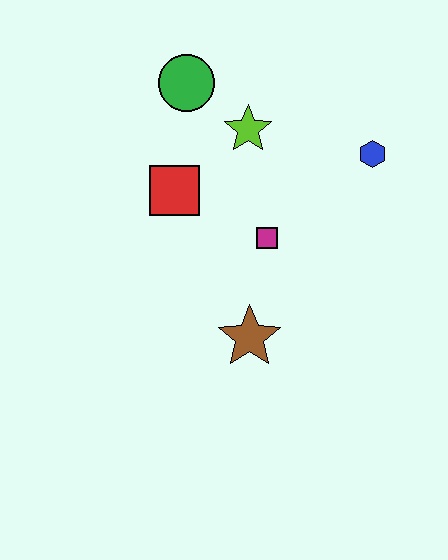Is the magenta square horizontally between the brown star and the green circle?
No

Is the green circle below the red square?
No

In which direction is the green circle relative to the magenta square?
The green circle is above the magenta square.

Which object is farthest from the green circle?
The brown star is farthest from the green circle.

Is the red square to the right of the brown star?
No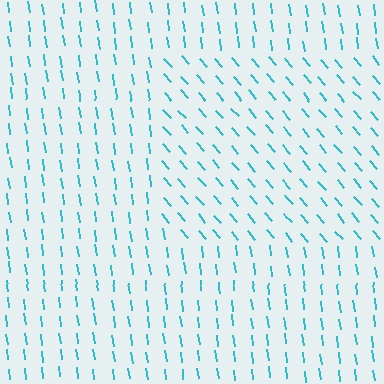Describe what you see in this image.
The image is filled with small cyan line segments. A rectangle region in the image has lines oriented differently from the surrounding lines, creating a visible texture boundary.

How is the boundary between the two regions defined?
The boundary is defined purely by a change in line orientation (approximately 33 degrees difference). All lines are the same color and thickness.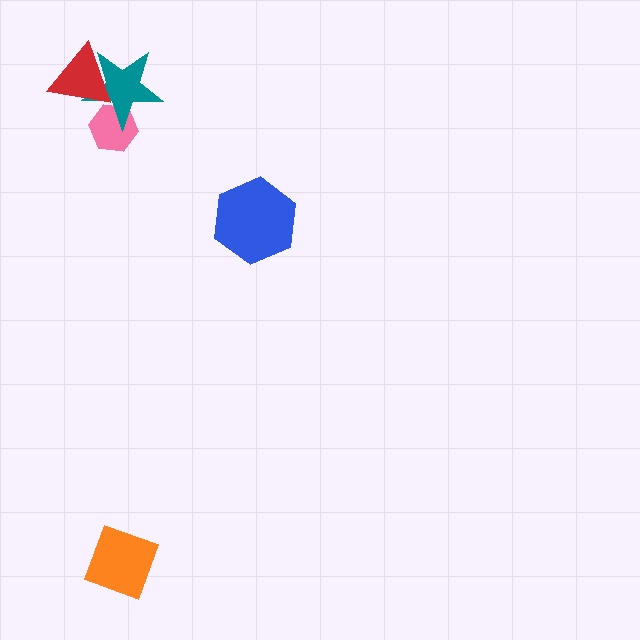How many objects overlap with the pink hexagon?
1 object overlaps with the pink hexagon.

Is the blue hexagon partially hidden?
No, no other shape covers it.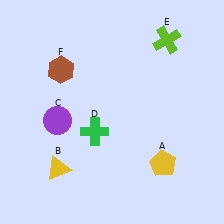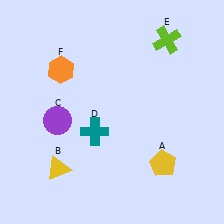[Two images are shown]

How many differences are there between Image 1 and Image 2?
There are 2 differences between the two images.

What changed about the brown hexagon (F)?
In Image 1, F is brown. In Image 2, it changed to orange.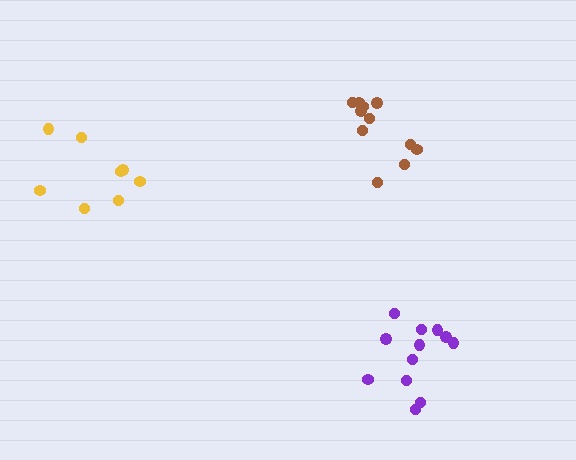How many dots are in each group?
Group 1: 8 dots, Group 2: 11 dots, Group 3: 12 dots (31 total).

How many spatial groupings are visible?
There are 3 spatial groupings.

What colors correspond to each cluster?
The clusters are colored: yellow, brown, purple.